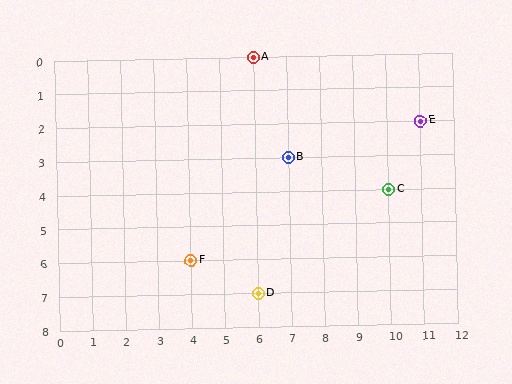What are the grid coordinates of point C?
Point C is at grid coordinates (10, 4).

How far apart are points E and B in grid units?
Points E and B are 4 columns and 1 row apart (about 4.1 grid units diagonally).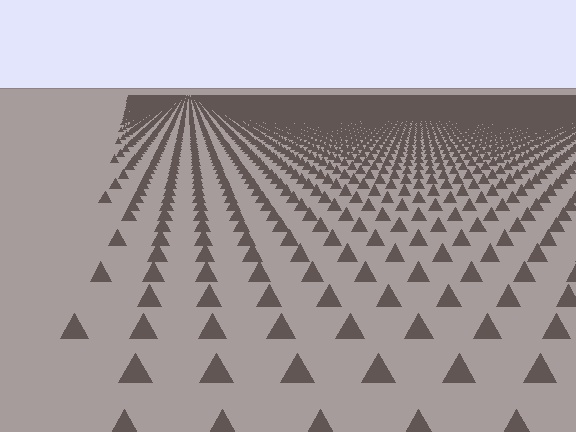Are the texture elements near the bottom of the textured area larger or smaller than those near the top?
Larger. Near the bottom, elements are closer to the viewer and appear at a bigger on-screen size.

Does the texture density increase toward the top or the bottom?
Density increases toward the top.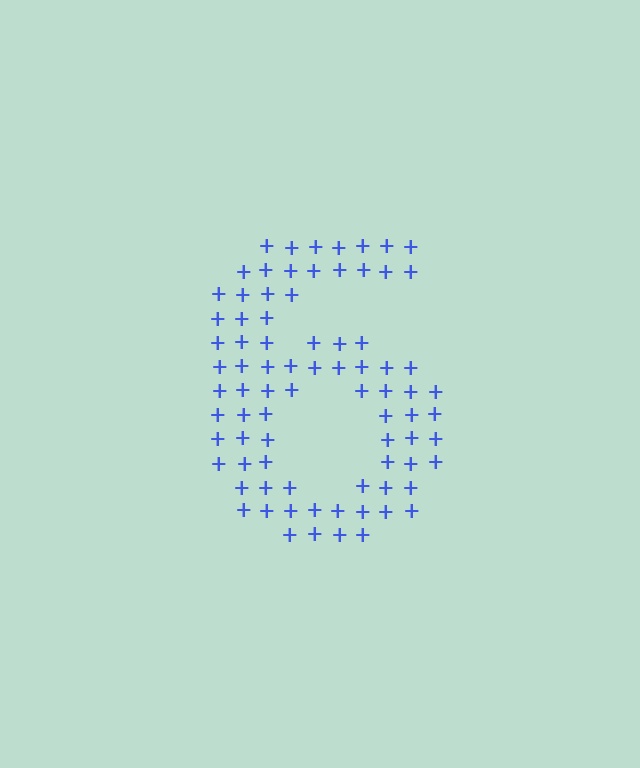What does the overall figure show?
The overall figure shows the digit 6.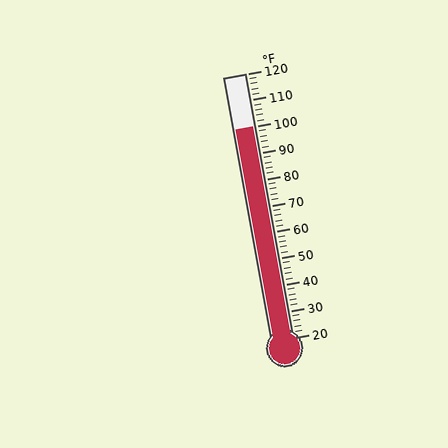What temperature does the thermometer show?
The thermometer shows approximately 100°F.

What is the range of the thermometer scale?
The thermometer scale ranges from 20°F to 120°F.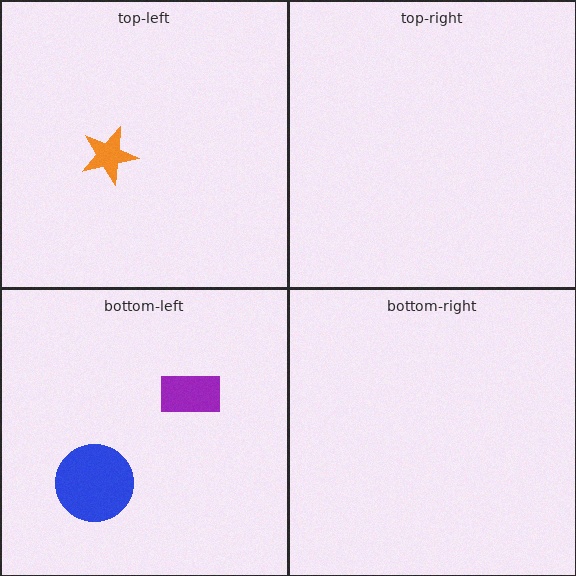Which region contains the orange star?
The top-left region.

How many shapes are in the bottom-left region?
2.